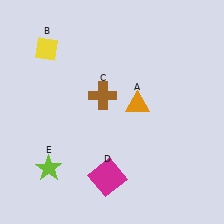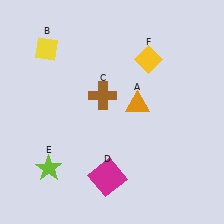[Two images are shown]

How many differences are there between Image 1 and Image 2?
There is 1 difference between the two images.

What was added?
A yellow diamond (F) was added in Image 2.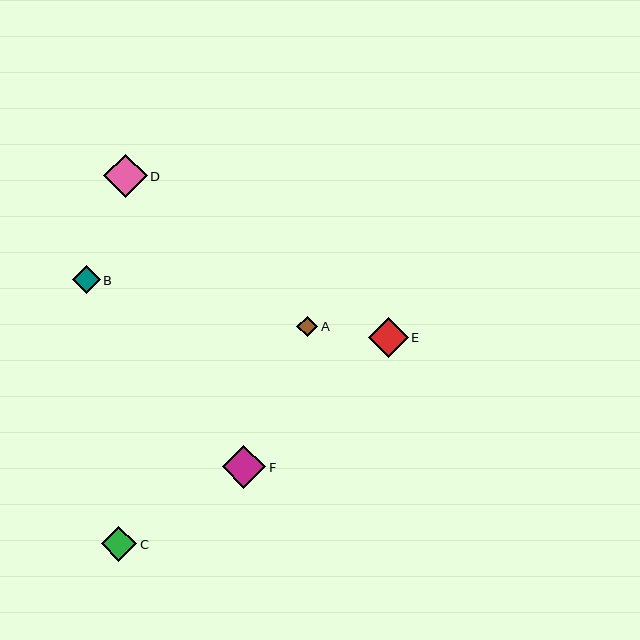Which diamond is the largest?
Diamond D is the largest with a size of approximately 44 pixels.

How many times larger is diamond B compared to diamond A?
Diamond B is approximately 1.3 times the size of diamond A.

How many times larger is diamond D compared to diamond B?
Diamond D is approximately 1.6 times the size of diamond B.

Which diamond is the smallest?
Diamond A is the smallest with a size of approximately 21 pixels.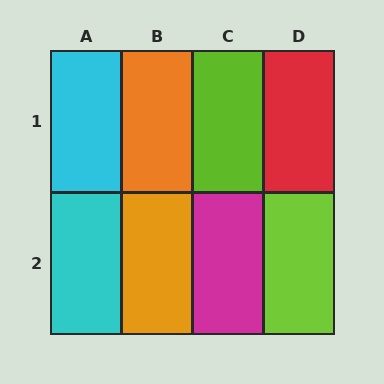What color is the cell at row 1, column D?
Red.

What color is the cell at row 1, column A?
Cyan.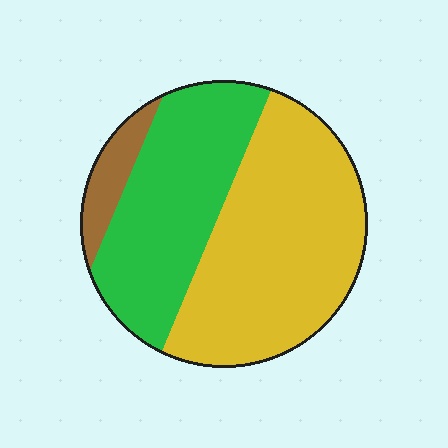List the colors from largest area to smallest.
From largest to smallest: yellow, green, brown.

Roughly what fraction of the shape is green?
Green covers 39% of the shape.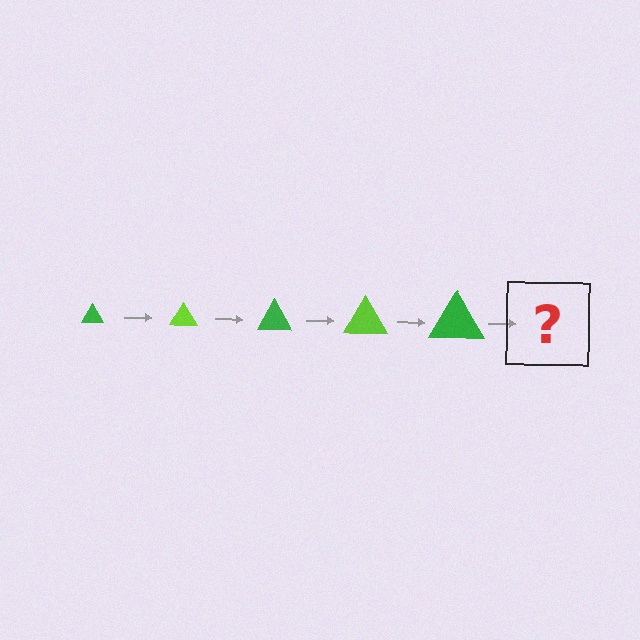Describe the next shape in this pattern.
It should be a lime triangle, larger than the previous one.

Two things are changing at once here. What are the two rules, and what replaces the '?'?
The two rules are that the triangle grows larger each step and the color cycles through green and lime. The '?' should be a lime triangle, larger than the previous one.